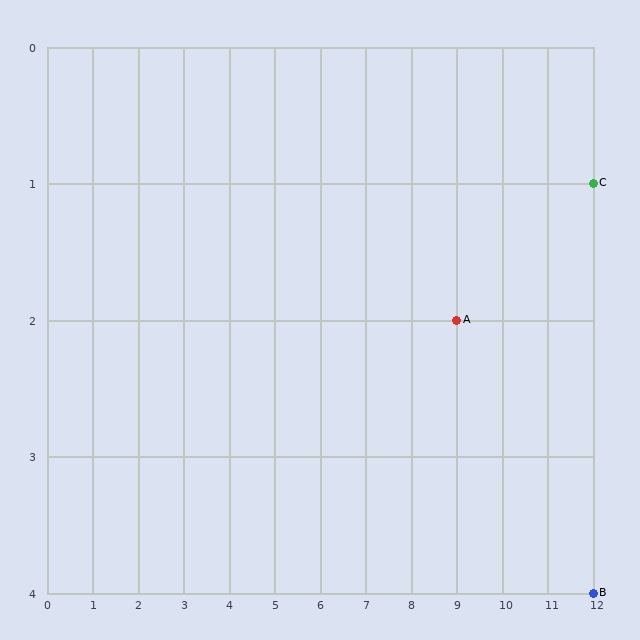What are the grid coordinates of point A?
Point A is at grid coordinates (9, 2).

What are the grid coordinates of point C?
Point C is at grid coordinates (12, 1).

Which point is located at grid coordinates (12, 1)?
Point C is at (12, 1).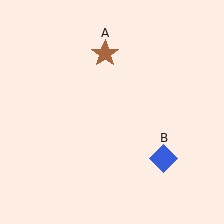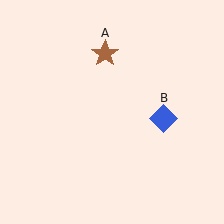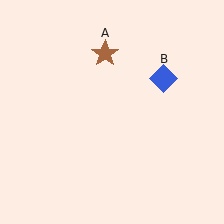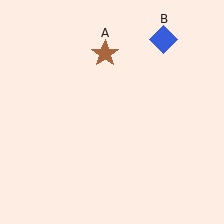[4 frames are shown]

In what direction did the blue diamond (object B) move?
The blue diamond (object B) moved up.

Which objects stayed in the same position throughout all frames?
Brown star (object A) remained stationary.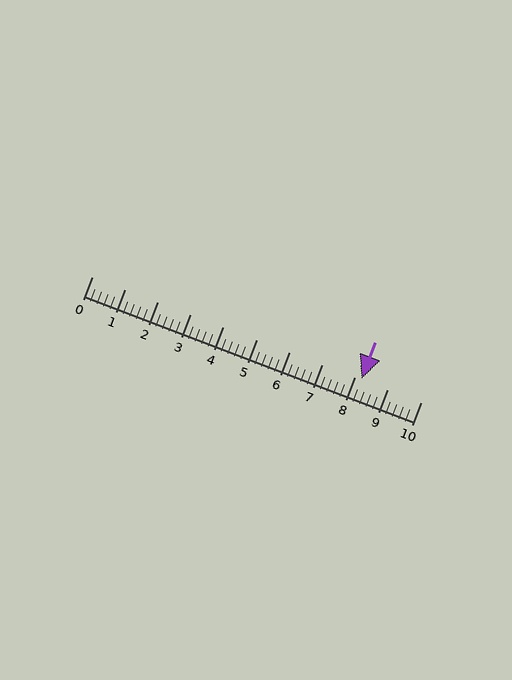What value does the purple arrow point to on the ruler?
The purple arrow points to approximately 8.2.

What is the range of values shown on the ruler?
The ruler shows values from 0 to 10.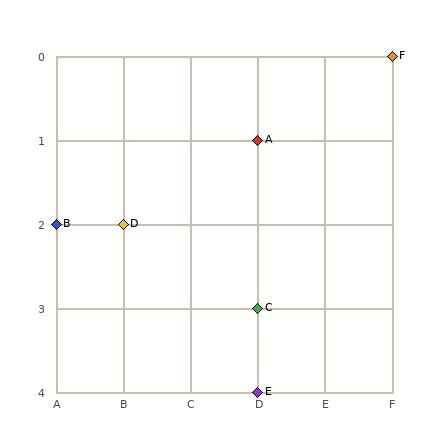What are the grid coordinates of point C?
Point C is at grid coordinates (D, 3).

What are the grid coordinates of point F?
Point F is at grid coordinates (F, 0).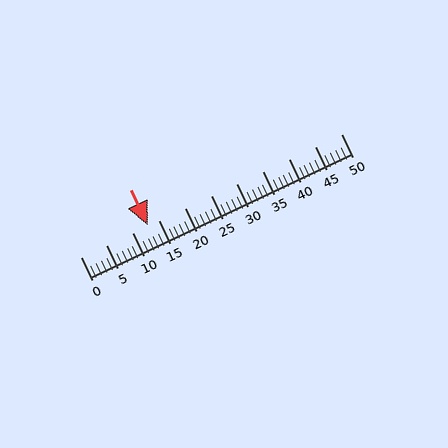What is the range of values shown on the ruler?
The ruler shows values from 0 to 50.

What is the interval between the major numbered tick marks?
The major tick marks are spaced 5 units apart.